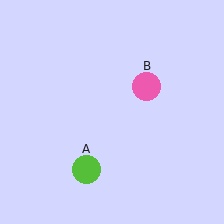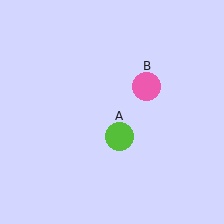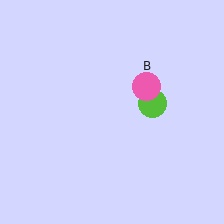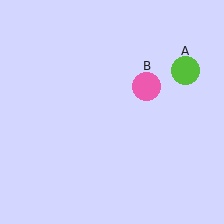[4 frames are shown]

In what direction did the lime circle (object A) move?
The lime circle (object A) moved up and to the right.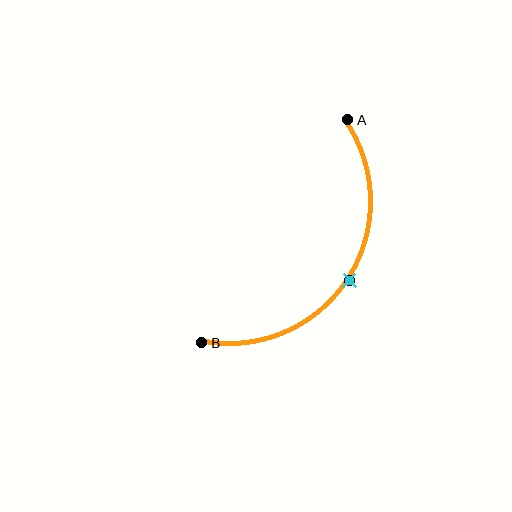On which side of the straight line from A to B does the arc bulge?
The arc bulges to the right of the straight line connecting A and B.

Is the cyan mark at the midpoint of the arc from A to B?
Yes. The cyan mark lies on the arc at equal arc-length from both A and B — it is the arc midpoint.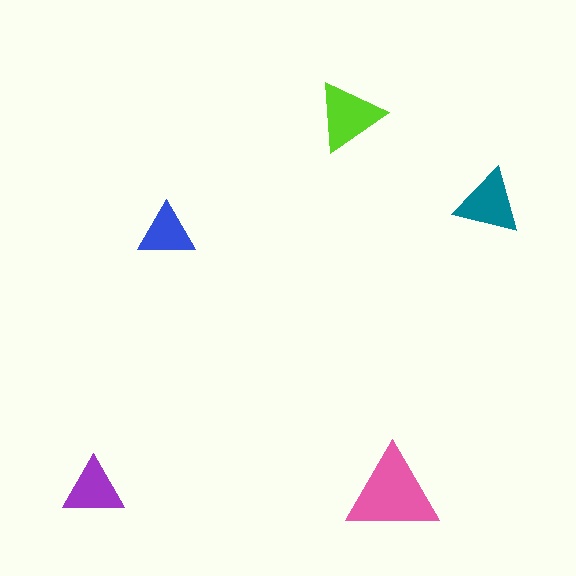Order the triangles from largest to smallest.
the pink one, the lime one, the teal one, the purple one, the blue one.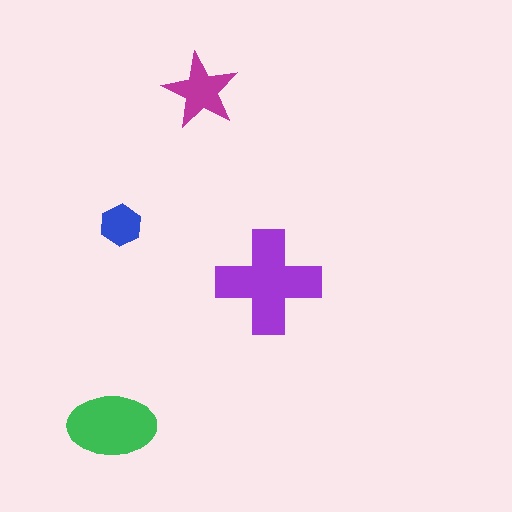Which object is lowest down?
The green ellipse is bottommost.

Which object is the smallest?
The blue hexagon.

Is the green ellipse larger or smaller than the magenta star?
Larger.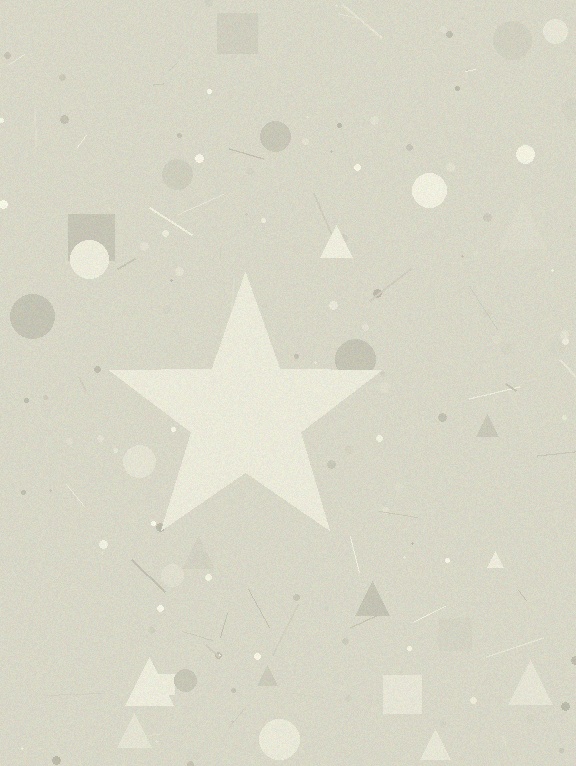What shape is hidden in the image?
A star is hidden in the image.